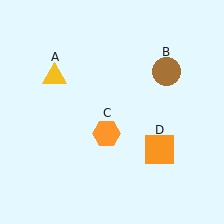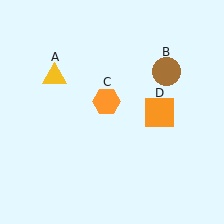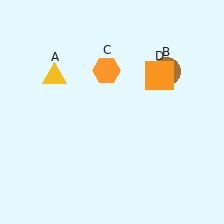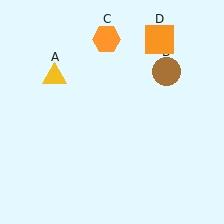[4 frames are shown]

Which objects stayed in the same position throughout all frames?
Yellow triangle (object A) and brown circle (object B) remained stationary.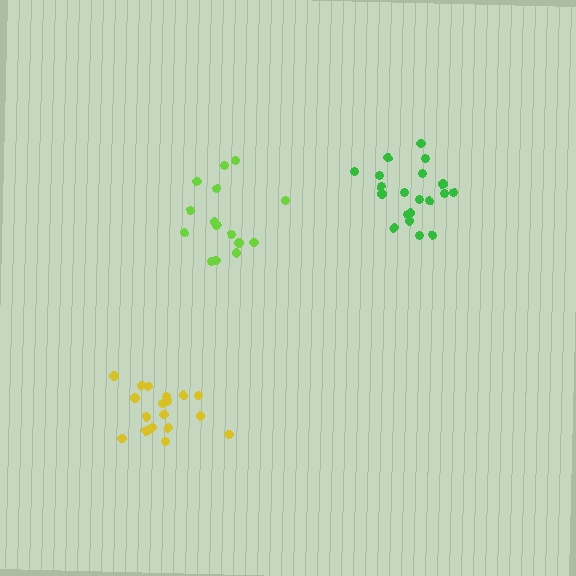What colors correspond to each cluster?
The clusters are colored: green, lime, yellow.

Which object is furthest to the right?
The green cluster is rightmost.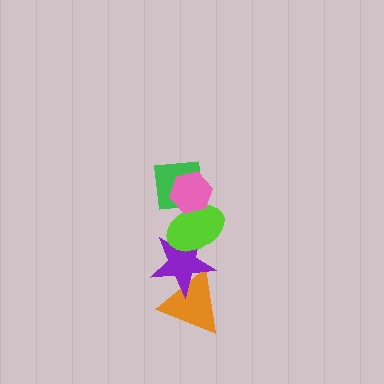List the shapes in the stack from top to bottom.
From top to bottom: the pink hexagon, the green square, the lime ellipse, the purple star, the orange triangle.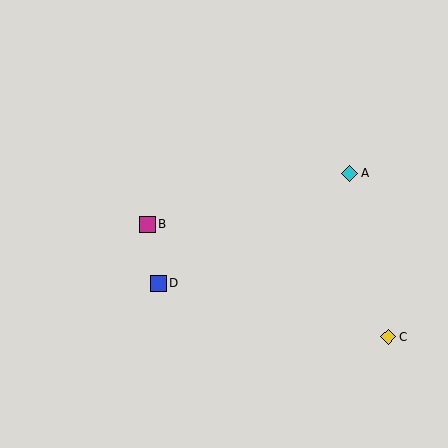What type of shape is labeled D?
Shape D is a blue square.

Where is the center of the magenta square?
The center of the magenta square is at (148, 224).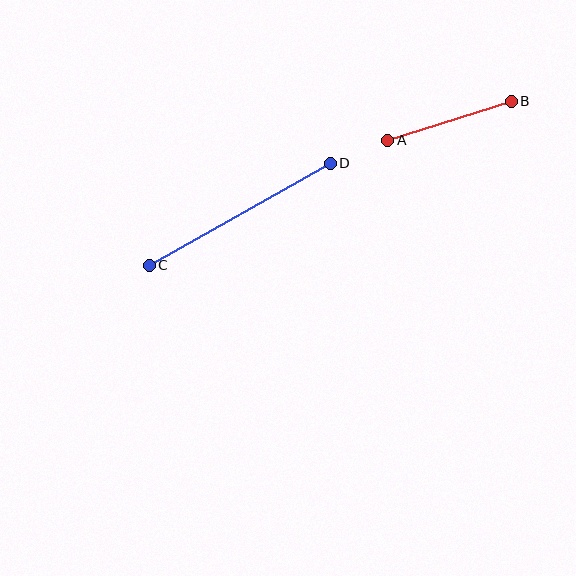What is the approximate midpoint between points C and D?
The midpoint is at approximately (240, 214) pixels.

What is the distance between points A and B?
The distance is approximately 129 pixels.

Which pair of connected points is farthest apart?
Points C and D are farthest apart.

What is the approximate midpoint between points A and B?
The midpoint is at approximately (449, 121) pixels.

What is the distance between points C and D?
The distance is approximately 207 pixels.